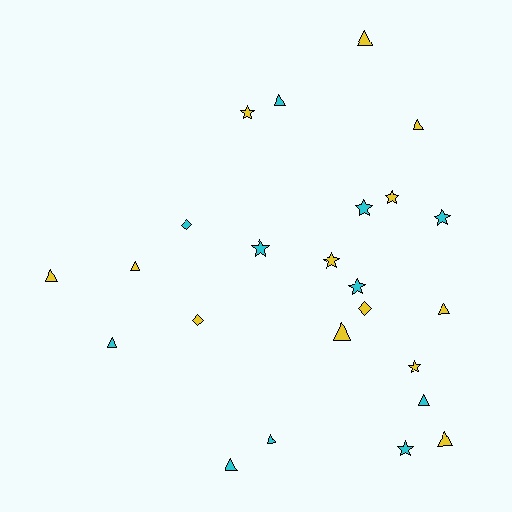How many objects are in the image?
There are 24 objects.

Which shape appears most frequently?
Triangle, with 12 objects.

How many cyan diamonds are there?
There is 1 cyan diamond.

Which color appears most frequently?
Yellow, with 13 objects.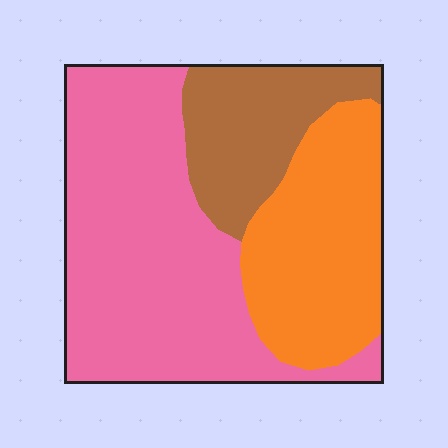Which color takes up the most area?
Pink, at roughly 50%.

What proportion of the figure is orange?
Orange covers 29% of the figure.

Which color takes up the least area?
Brown, at roughly 20%.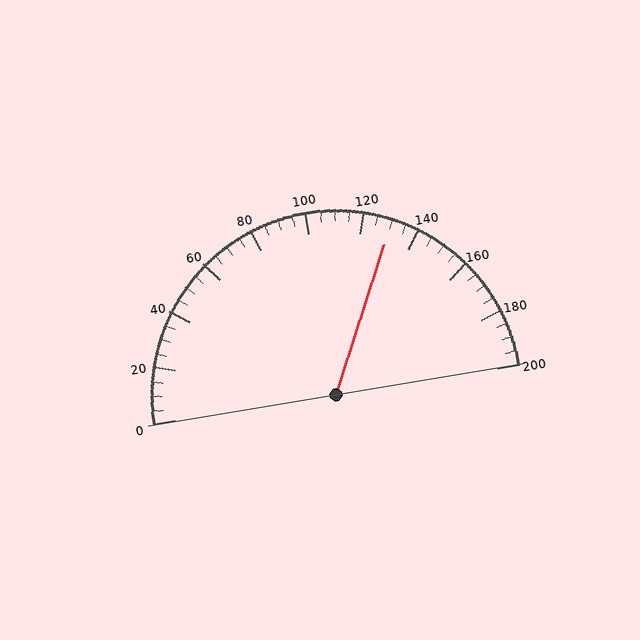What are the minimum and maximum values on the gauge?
The gauge ranges from 0 to 200.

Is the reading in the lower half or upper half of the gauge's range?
The reading is in the upper half of the range (0 to 200).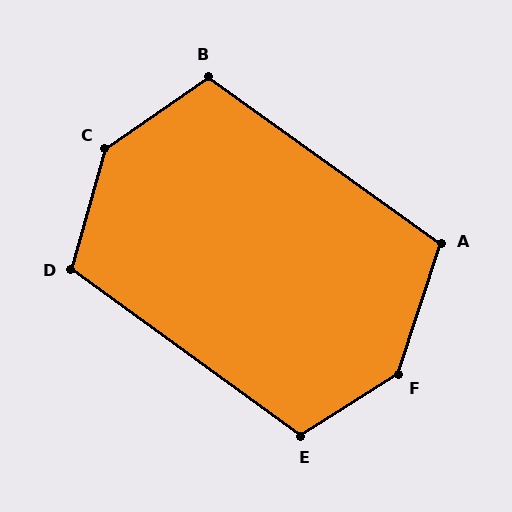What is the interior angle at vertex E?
Approximately 112 degrees (obtuse).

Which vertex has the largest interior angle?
C, at approximately 140 degrees.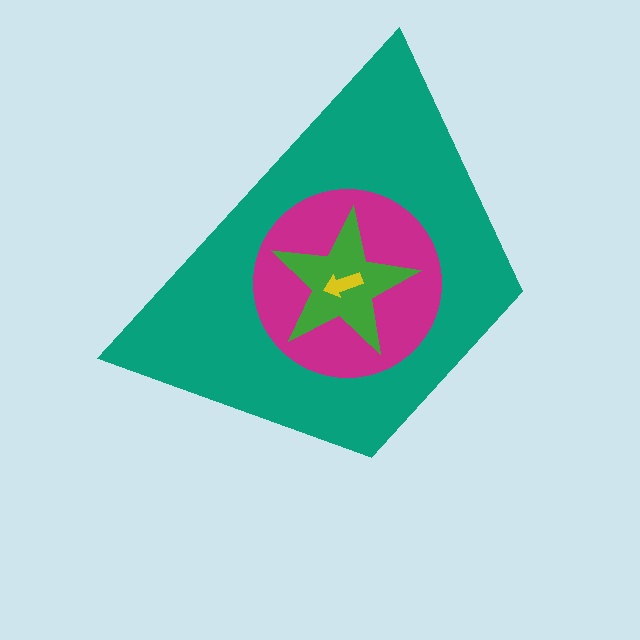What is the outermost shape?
The teal trapezoid.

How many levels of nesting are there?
4.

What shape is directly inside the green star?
The yellow arrow.